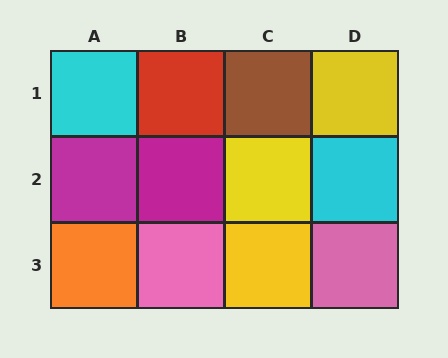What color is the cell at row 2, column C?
Yellow.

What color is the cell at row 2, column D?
Cyan.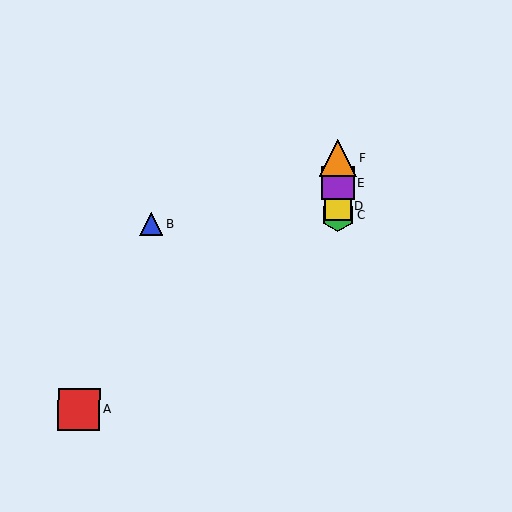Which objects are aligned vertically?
Objects C, D, E, F are aligned vertically.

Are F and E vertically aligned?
Yes, both are at x≈338.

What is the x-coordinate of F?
Object F is at x≈338.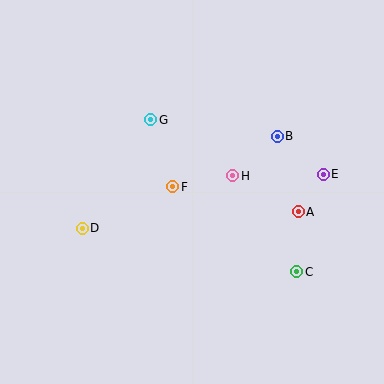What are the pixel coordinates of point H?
Point H is at (233, 176).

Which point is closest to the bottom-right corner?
Point C is closest to the bottom-right corner.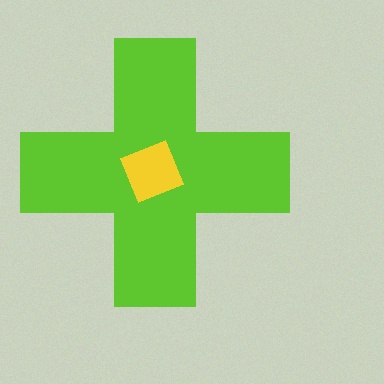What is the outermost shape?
The lime cross.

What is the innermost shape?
The yellow square.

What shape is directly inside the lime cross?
The yellow square.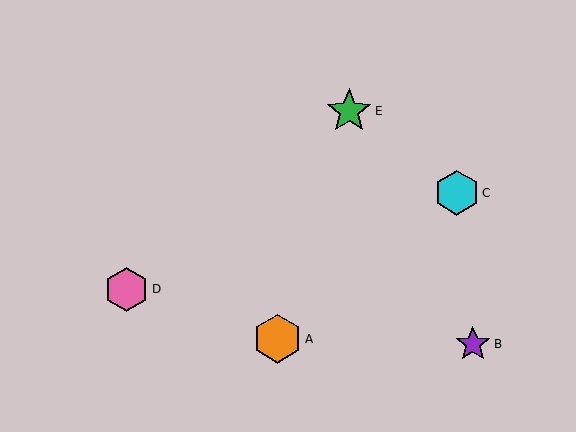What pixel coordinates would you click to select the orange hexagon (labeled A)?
Click at (277, 339) to select the orange hexagon A.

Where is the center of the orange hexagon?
The center of the orange hexagon is at (277, 339).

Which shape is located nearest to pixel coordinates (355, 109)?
The green star (labeled E) at (349, 111) is nearest to that location.